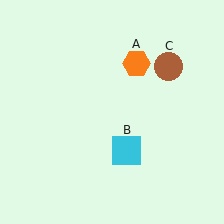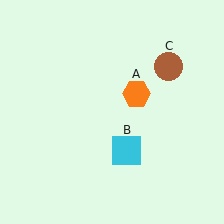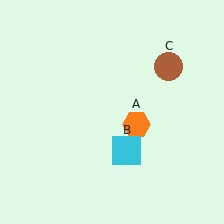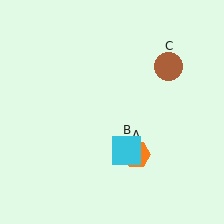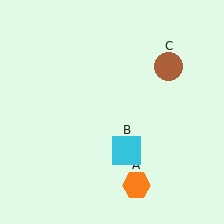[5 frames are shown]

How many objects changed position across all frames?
1 object changed position: orange hexagon (object A).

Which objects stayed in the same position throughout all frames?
Cyan square (object B) and brown circle (object C) remained stationary.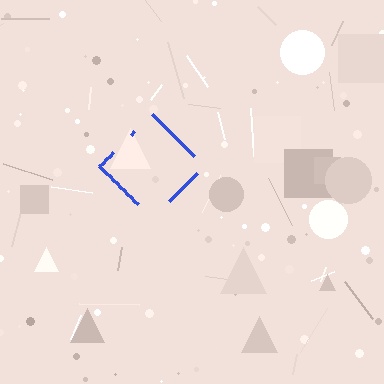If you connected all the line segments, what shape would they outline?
They would outline a diamond.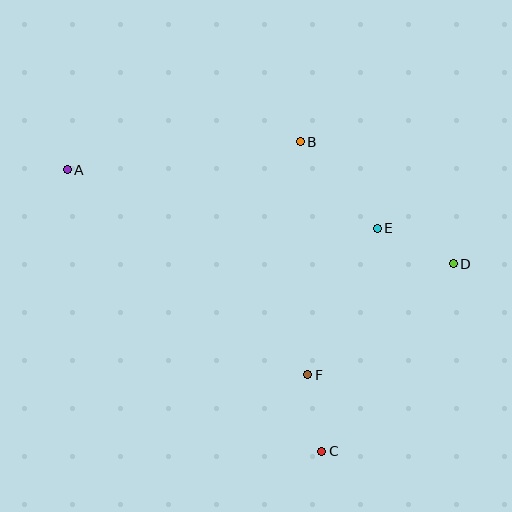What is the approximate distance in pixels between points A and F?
The distance between A and F is approximately 316 pixels.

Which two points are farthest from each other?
Points A and D are farthest from each other.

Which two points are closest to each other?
Points C and F are closest to each other.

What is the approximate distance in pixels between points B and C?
The distance between B and C is approximately 310 pixels.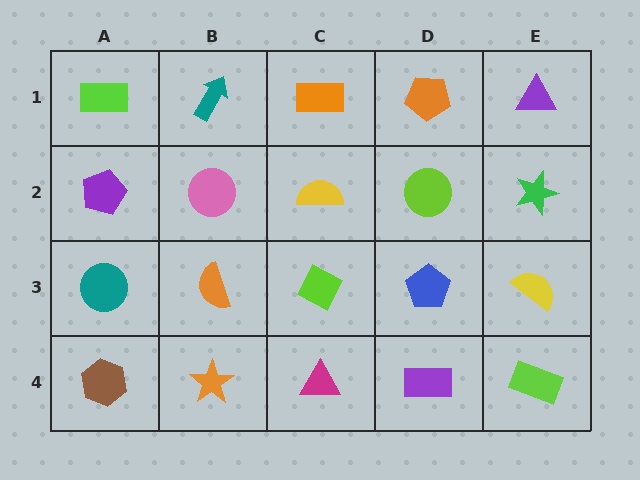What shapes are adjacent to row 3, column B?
A pink circle (row 2, column B), an orange star (row 4, column B), a teal circle (row 3, column A), a lime diamond (row 3, column C).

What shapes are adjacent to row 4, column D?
A blue pentagon (row 3, column D), a magenta triangle (row 4, column C), a lime rectangle (row 4, column E).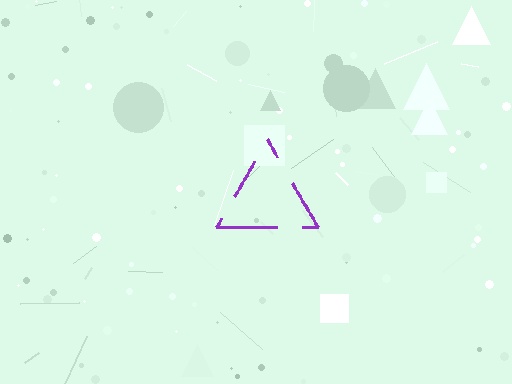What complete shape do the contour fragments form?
The contour fragments form a triangle.